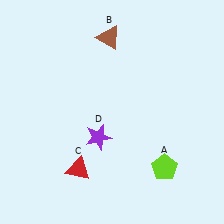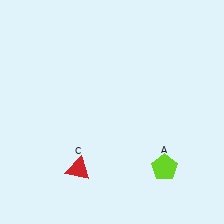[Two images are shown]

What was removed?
The purple star (D), the brown triangle (B) were removed in Image 2.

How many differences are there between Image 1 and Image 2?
There are 2 differences between the two images.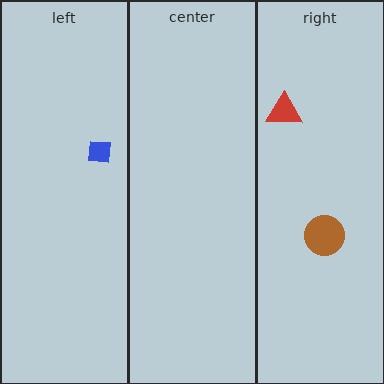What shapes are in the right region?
The red triangle, the brown circle.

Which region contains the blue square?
The left region.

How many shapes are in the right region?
2.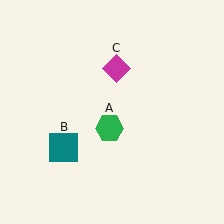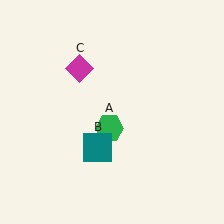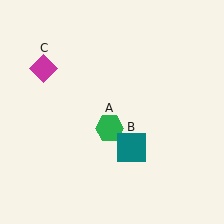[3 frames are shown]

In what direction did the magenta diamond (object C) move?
The magenta diamond (object C) moved left.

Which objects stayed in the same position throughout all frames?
Green hexagon (object A) remained stationary.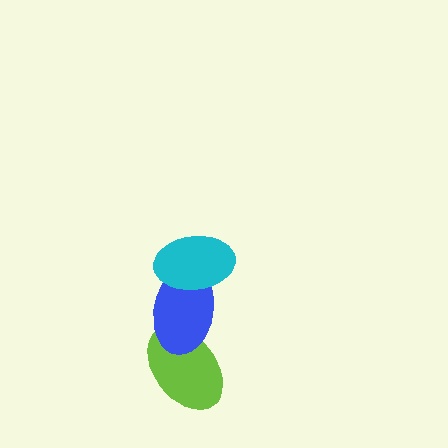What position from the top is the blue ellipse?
The blue ellipse is 2nd from the top.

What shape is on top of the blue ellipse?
The cyan ellipse is on top of the blue ellipse.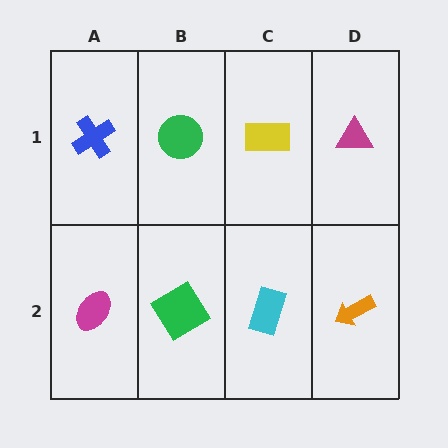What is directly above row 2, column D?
A magenta triangle.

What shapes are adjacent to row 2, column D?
A magenta triangle (row 1, column D), a cyan rectangle (row 2, column C).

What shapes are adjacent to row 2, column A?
A blue cross (row 1, column A), a green diamond (row 2, column B).